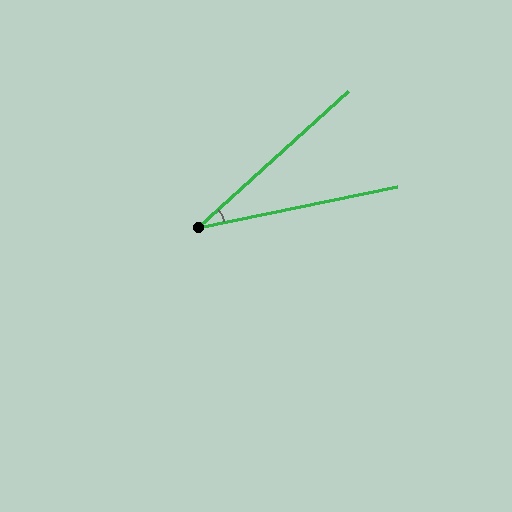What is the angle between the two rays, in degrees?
Approximately 31 degrees.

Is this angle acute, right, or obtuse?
It is acute.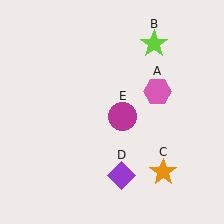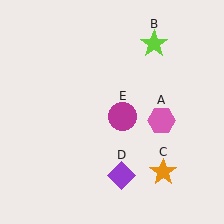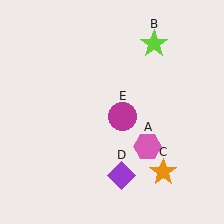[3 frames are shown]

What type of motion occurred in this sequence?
The pink hexagon (object A) rotated clockwise around the center of the scene.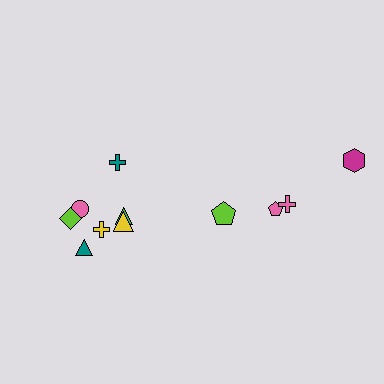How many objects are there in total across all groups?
There are 11 objects.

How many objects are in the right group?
There are 4 objects.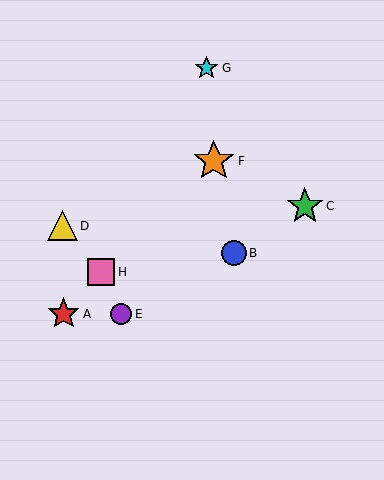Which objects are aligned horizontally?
Objects A, E are aligned horizontally.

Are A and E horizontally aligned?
Yes, both are at y≈314.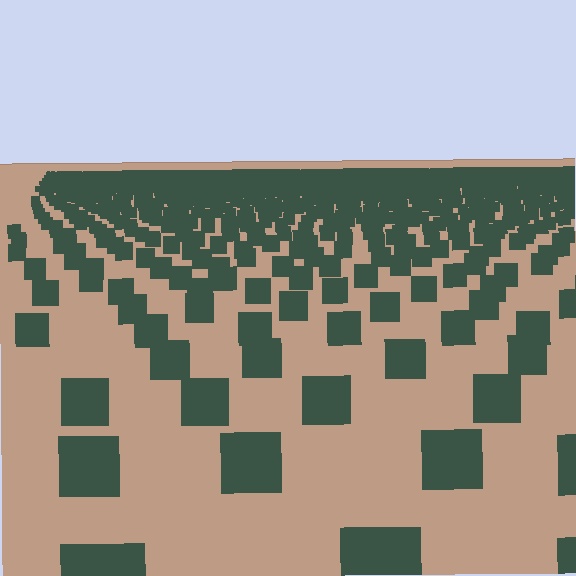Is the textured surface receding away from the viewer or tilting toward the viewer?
The surface is receding away from the viewer. Texture elements get smaller and denser toward the top.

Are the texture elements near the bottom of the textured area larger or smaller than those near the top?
Larger. Near the bottom, elements are closer to the viewer and appear at a bigger on-screen size.